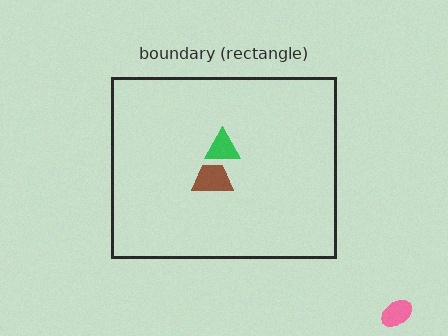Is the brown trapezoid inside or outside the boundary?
Inside.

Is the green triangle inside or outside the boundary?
Inside.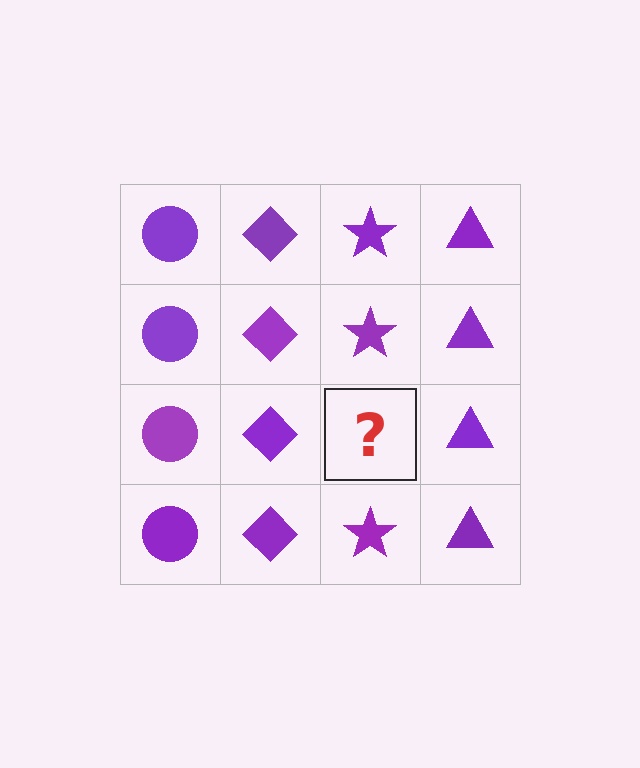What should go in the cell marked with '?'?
The missing cell should contain a purple star.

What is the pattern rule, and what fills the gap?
The rule is that each column has a consistent shape. The gap should be filled with a purple star.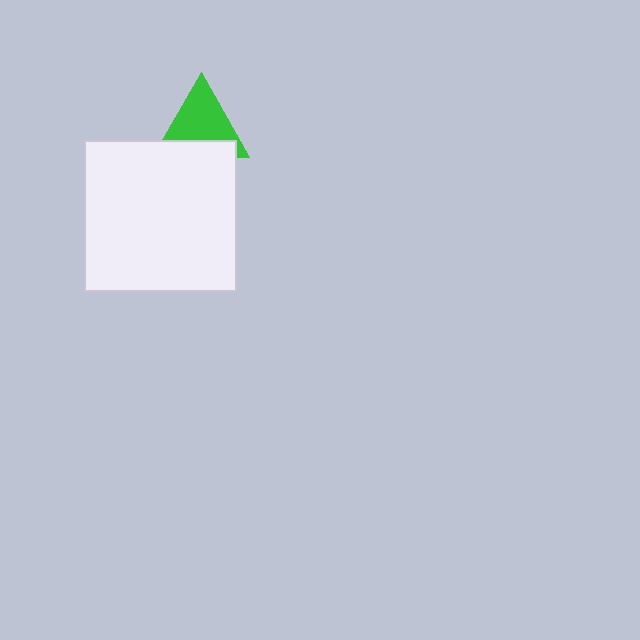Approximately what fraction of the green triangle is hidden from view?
Roughly 34% of the green triangle is hidden behind the white square.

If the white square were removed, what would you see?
You would see the complete green triangle.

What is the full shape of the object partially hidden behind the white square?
The partially hidden object is a green triangle.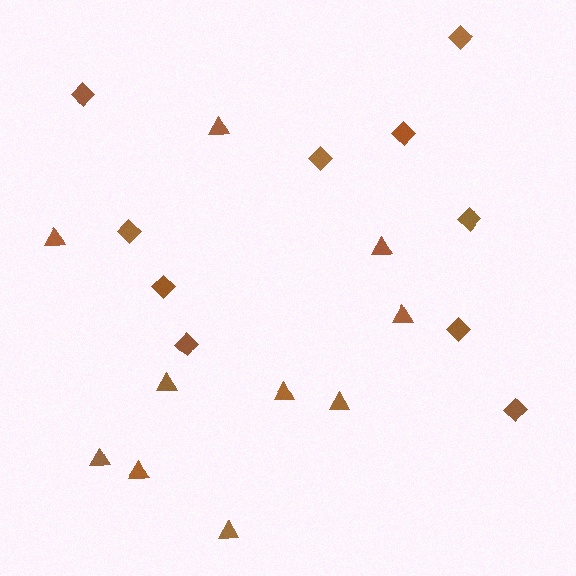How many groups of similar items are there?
There are 2 groups: one group of triangles (10) and one group of diamonds (10).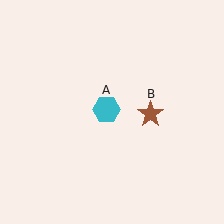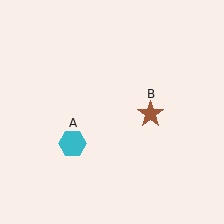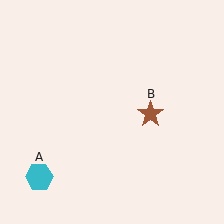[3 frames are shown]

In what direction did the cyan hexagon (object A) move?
The cyan hexagon (object A) moved down and to the left.